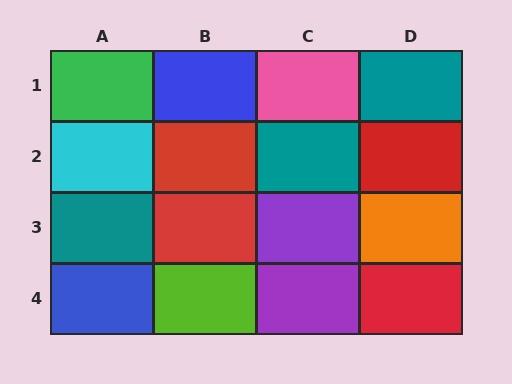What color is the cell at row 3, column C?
Purple.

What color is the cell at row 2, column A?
Cyan.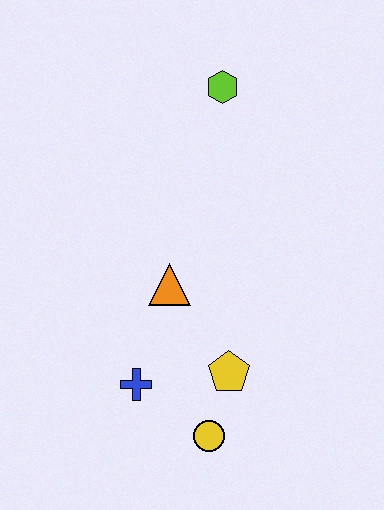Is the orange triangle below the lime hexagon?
Yes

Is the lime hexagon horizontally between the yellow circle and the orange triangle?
No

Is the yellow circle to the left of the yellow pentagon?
Yes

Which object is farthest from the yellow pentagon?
The lime hexagon is farthest from the yellow pentagon.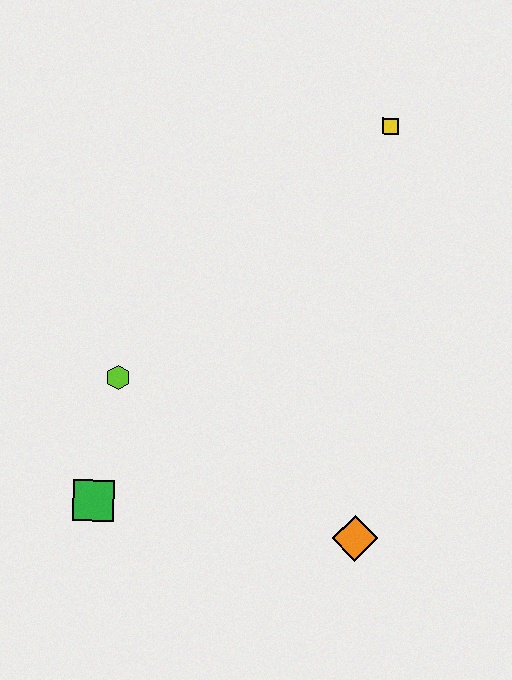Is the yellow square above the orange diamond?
Yes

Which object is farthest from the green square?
The yellow square is farthest from the green square.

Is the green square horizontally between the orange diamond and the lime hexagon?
No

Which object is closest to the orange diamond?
The green square is closest to the orange diamond.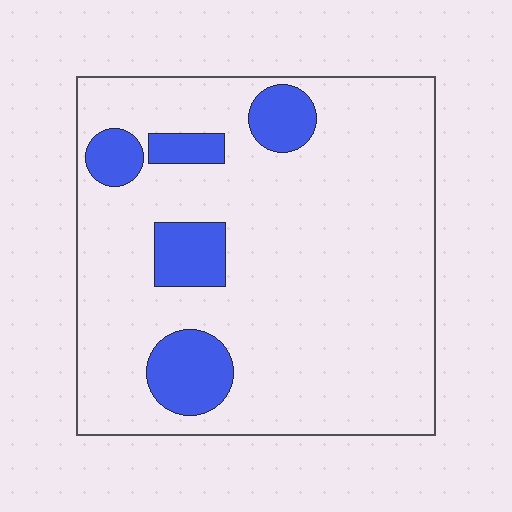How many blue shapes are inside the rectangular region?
5.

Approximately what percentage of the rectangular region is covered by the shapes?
Approximately 15%.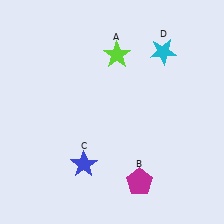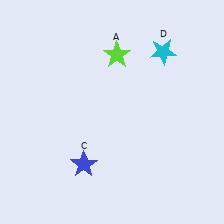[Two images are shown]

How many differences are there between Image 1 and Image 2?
There is 1 difference between the two images.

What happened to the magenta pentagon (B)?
The magenta pentagon (B) was removed in Image 2. It was in the bottom-right area of Image 1.